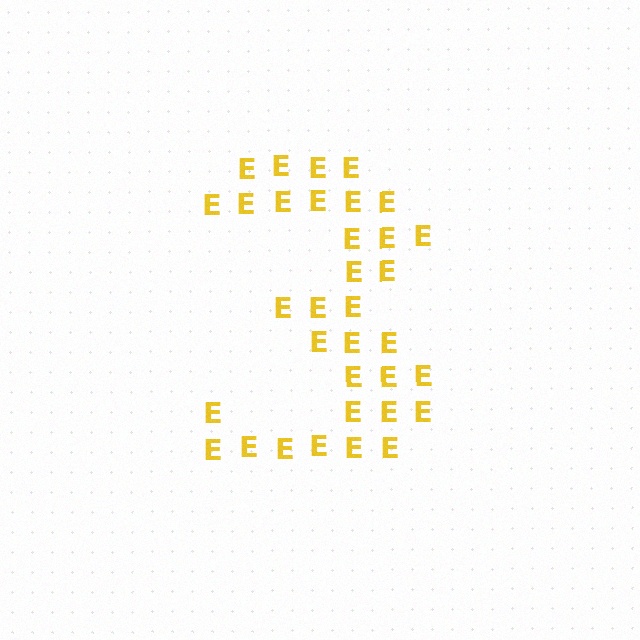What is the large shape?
The large shape is the digit 3.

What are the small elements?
The small elements are letter E's.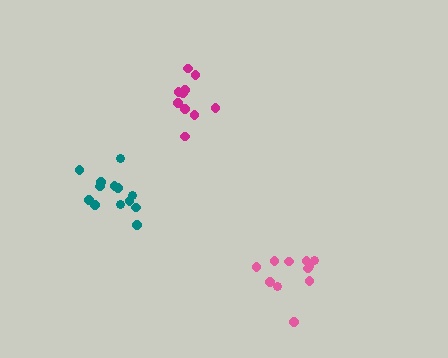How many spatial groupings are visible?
There are 3 spatial groupings.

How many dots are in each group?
Group 1: 10 dots, Group 2: 13 dots, Group 3: 11 dots (34 total).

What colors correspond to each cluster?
The clusters are colored: magenta, teal, pink.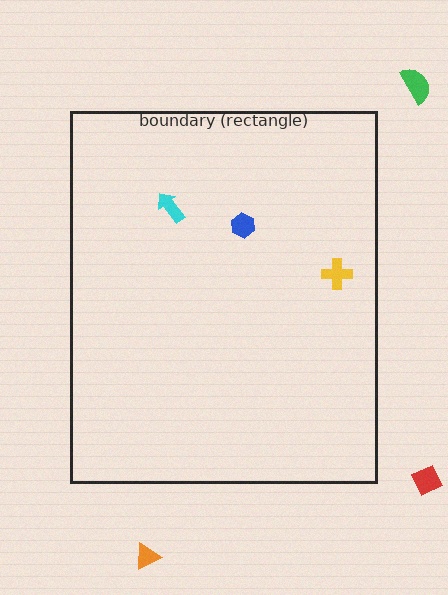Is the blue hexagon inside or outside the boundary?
Inside.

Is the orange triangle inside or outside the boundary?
Outside.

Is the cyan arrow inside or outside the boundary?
Inside.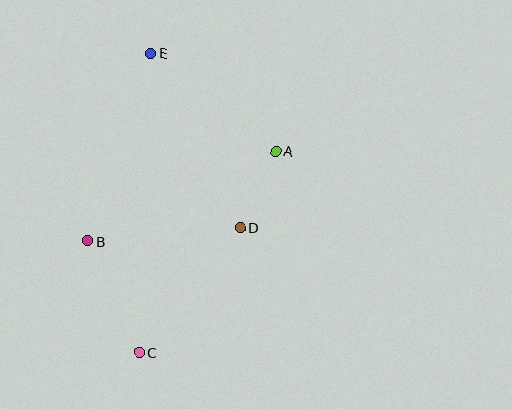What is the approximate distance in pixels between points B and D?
The distance between B and D is approximately 153 pixels.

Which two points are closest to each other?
Points A and D are closest to each other.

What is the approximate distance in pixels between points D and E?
The distance between D and E is approximately 196 pixels.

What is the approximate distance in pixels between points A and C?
The distance between A and C is approximately 244 pixels.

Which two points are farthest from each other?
Points C and E are farthest from each other.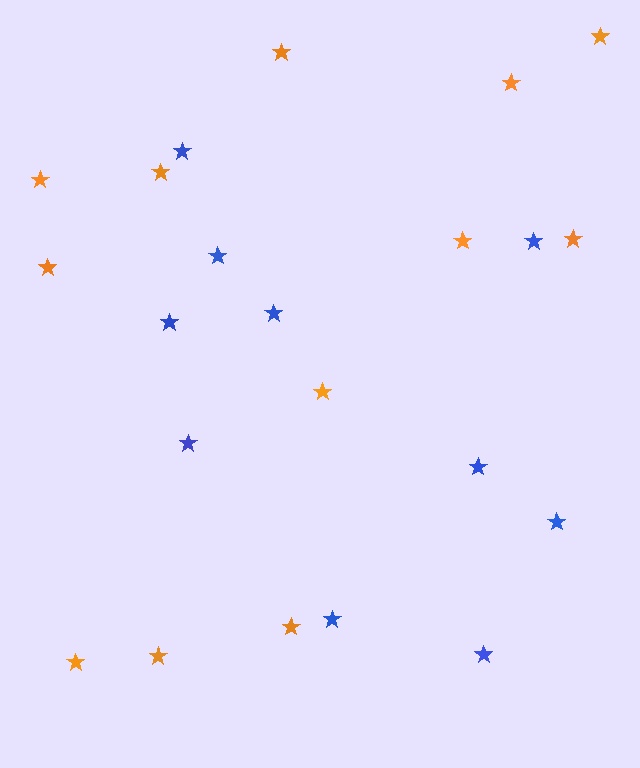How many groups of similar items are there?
There are 2 groups: one group of orange stars (12) and one group of blue stars (10).